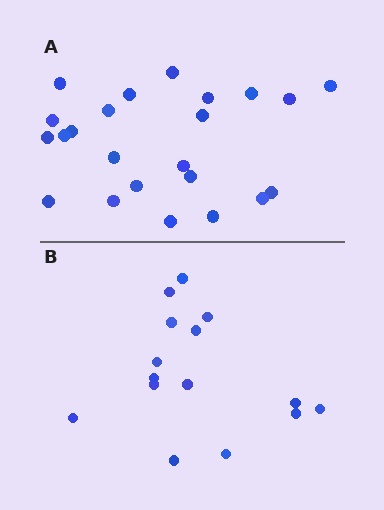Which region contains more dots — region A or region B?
Region A (the top region) has more dots.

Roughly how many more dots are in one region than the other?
Region A has roughly 8 or so more dots than region B.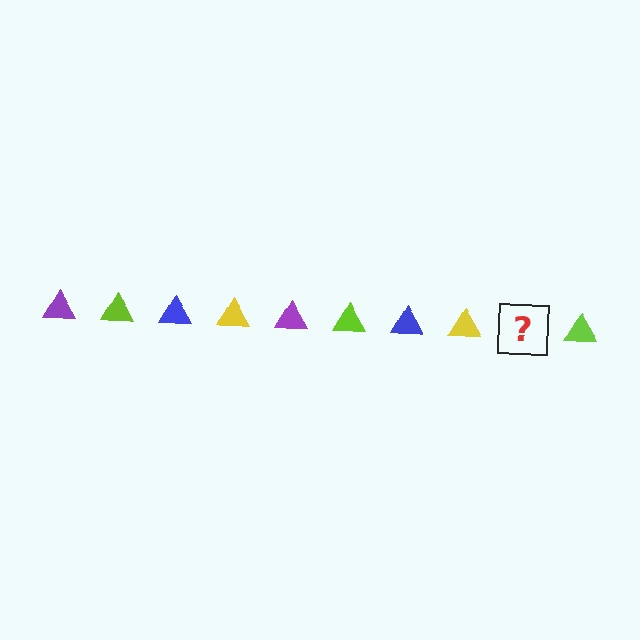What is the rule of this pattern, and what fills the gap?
The rule is that the pattern cycles through purple, lime, blue, yellow triangles. The gap should be filled with a purple triangle.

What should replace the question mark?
The question mark should be replaced with a purple triangle.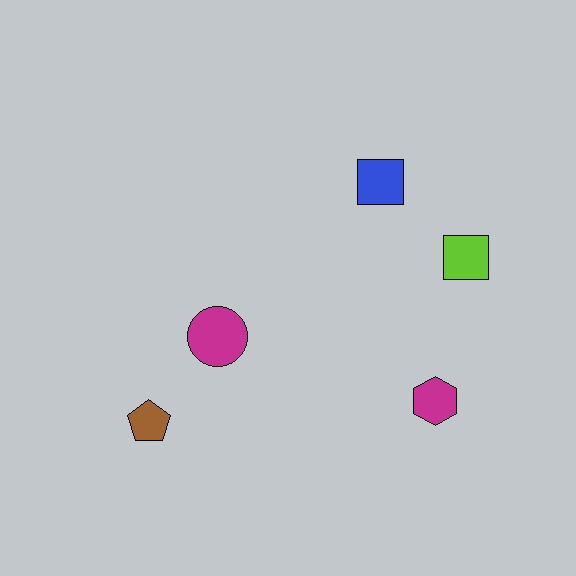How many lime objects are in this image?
There is 1 lime object.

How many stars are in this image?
There are no stars.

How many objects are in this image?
There are 5 objects.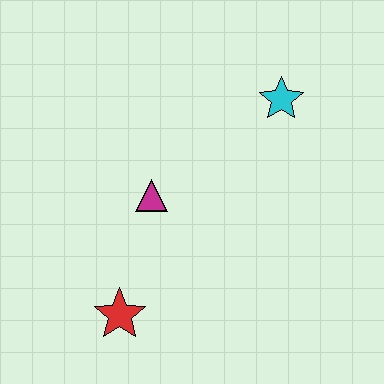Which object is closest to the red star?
The magenta triangle is closest to the red star.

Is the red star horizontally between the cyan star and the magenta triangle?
No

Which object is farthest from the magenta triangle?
The cyan star is farthest from the magenta triangle.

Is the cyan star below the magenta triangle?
No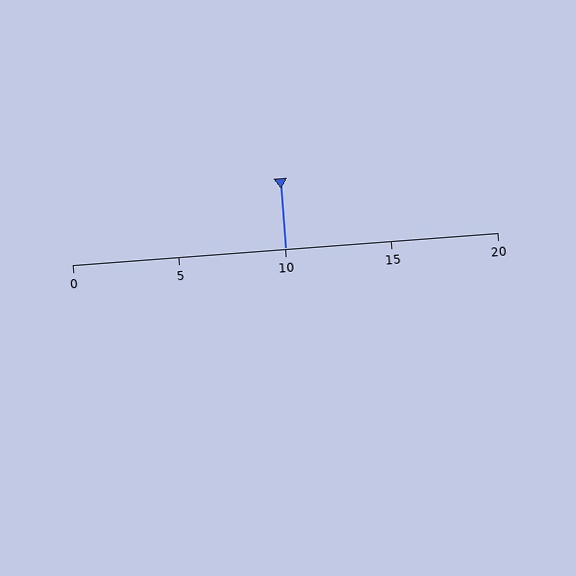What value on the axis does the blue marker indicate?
The marker indicates approximately 10.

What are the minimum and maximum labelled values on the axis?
The axis runs from 0 to 20.